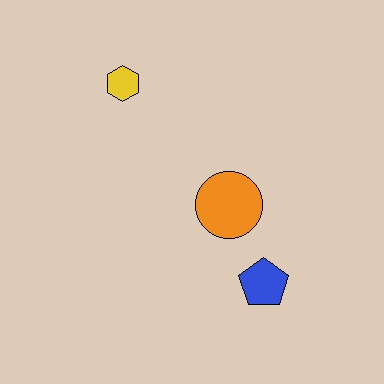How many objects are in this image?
There are 3 objects.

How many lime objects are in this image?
There are no lime objects.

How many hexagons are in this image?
There is 1 hexagon.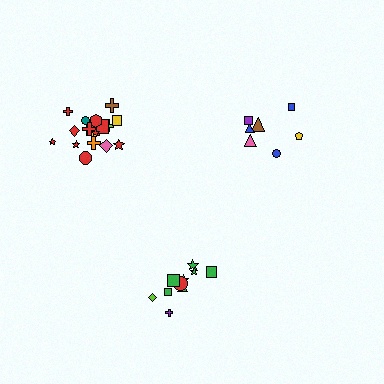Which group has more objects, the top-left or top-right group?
The top-left group.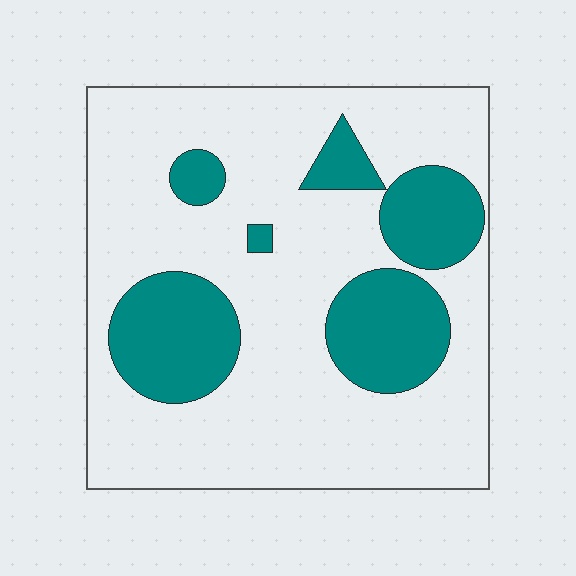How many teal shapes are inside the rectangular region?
6.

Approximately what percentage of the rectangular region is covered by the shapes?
Approximately 25%.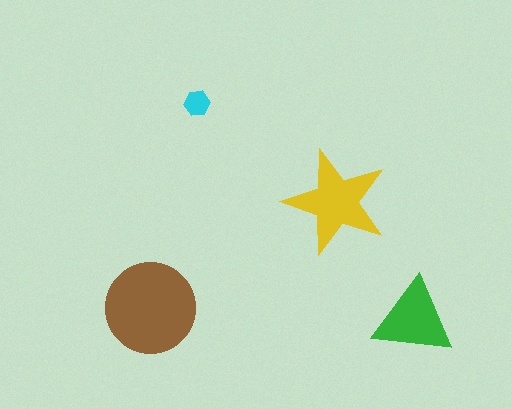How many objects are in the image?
There are 4 objects in the image.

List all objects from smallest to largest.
The cyan hexagon, the green triangle, the yellow star, the brown circle.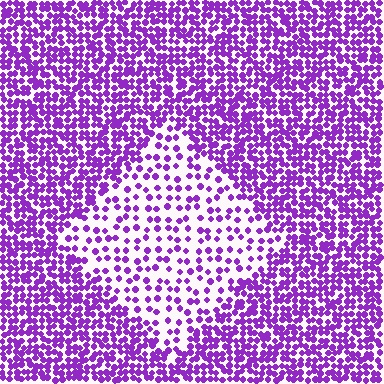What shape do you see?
I see a diamond.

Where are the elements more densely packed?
The elements are more densely packed outside the diamond boundary.